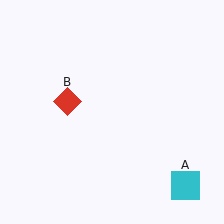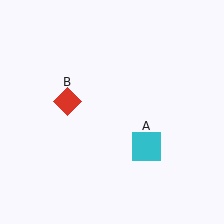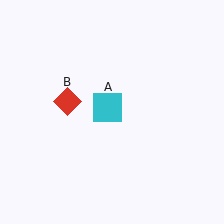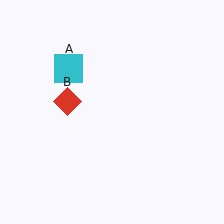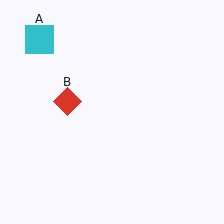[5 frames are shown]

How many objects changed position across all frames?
1 object changed position: cyan square (object A).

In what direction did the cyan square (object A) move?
The cyan square (object A) moved up and to the left.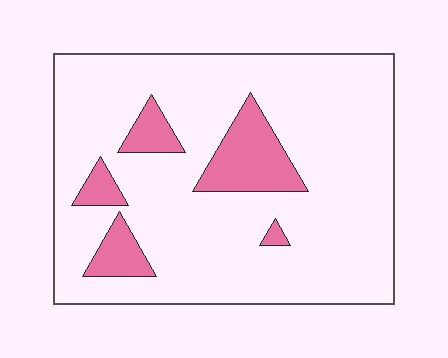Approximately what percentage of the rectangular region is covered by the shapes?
Approximately 15%.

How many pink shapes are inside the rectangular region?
5.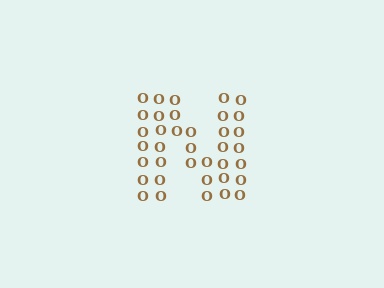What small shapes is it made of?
It is made of small letter O's.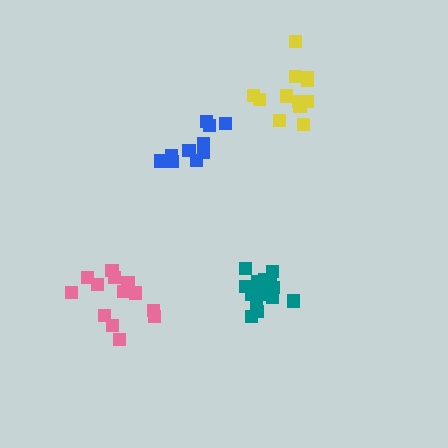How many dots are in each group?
Group 1: 15 dots, Group 2: 13 dots, Group 3: 12 dots, Group 4: 10 dots (50 total).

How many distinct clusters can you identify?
There are 4 distinct clusters.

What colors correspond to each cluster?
The clusters are colored: teal, pink, yellow, blue.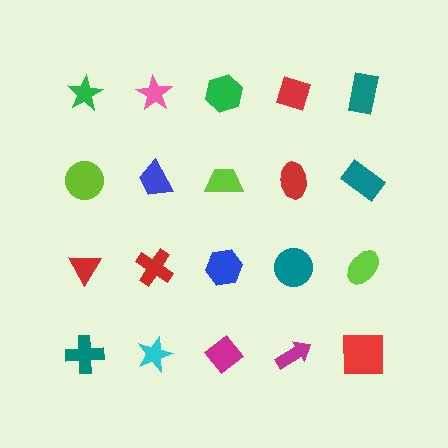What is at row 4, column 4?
A magenta arrow.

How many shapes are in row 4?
5 shapes.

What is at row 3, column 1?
A red triangle.